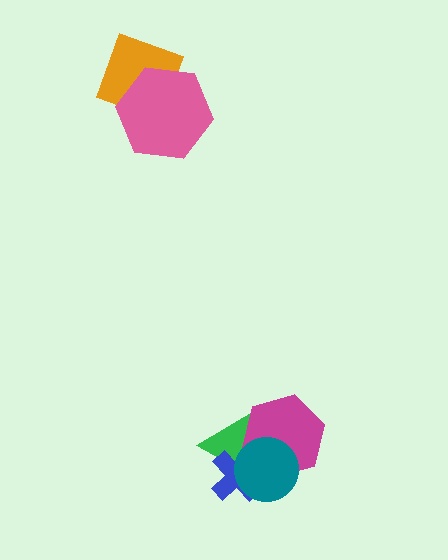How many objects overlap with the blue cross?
3 objects overlap with the blue cross.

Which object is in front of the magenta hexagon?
The teal circle is in front of the magenta hexagon.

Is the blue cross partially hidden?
Yes, it is partially covered by another shape.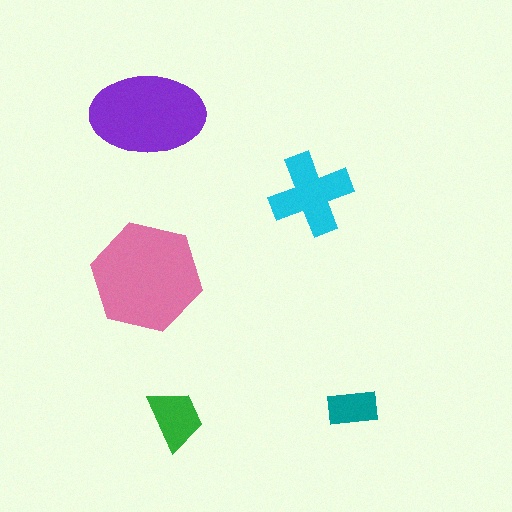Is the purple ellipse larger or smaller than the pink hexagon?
Smaller.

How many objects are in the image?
There are 5 objects in the image.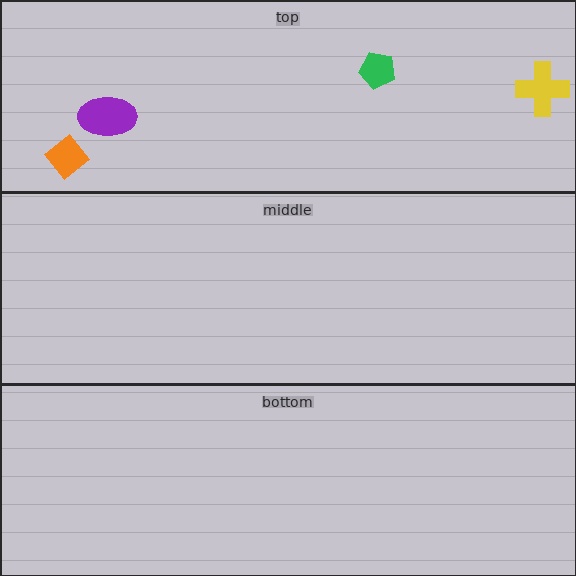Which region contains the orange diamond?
The top region.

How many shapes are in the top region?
4.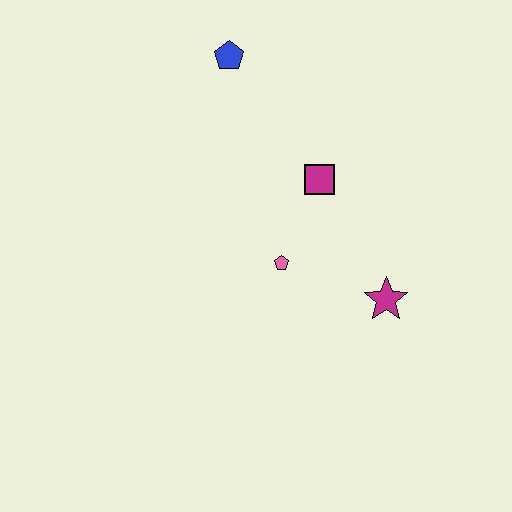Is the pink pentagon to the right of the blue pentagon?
Yes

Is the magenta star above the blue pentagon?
No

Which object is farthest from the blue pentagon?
The magenta star is farthest from the blue pentagon.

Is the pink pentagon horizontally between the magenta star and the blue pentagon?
Yes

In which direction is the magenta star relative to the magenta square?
The magenta star is below the magenta square.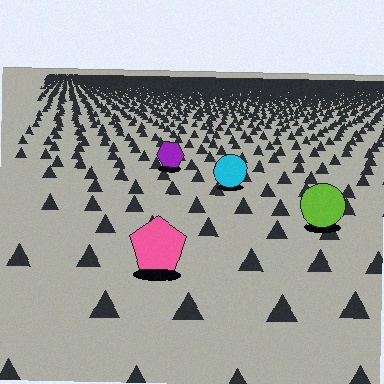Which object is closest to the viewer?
The pink pentagon is closest. The texture marks near it are larger and more spread out.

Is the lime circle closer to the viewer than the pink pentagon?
No. The pink pentagon is closer — you can tell from the texture gradient: the ground texture is coarser near it.